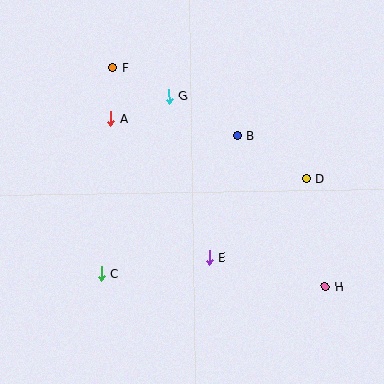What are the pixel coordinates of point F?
Point F is at (113, 68).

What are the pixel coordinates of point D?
Point D is at (306, 179).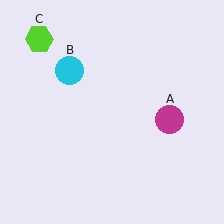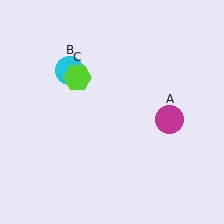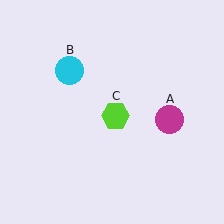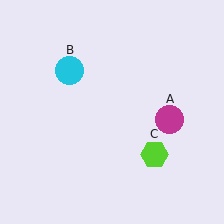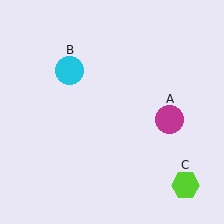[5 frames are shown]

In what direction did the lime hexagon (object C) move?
The lime hexagon (object C) moved down and to the right.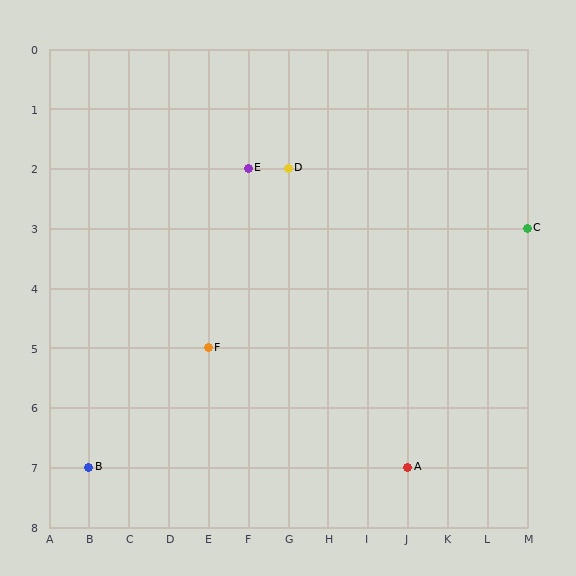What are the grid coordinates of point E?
Point E is at grid coordinates (F, 2).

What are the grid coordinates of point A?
Point A is at grid coordinates (J, 7).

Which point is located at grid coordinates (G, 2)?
Point D is at (G, 2).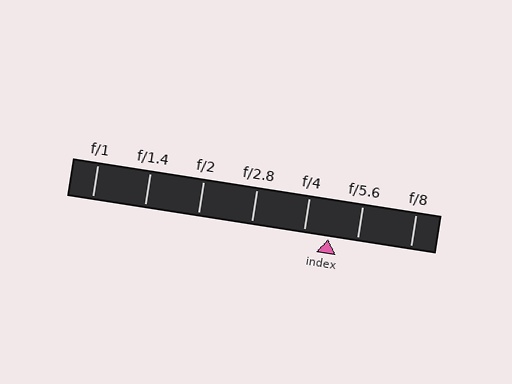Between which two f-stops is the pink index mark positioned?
The index mark is between f/4 and f/5.6.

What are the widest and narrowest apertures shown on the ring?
The widest aperture shown is f/1 and the narrowest is f/8.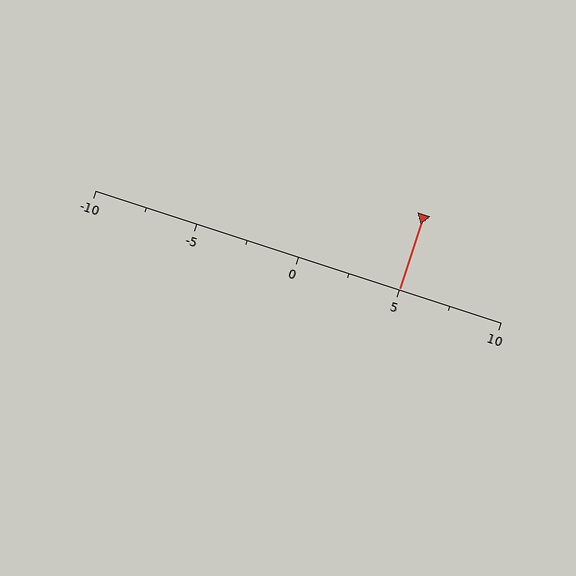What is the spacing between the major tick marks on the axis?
The major ticks are spaced 5 apart.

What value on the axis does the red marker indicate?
The marker indicates approximately 5.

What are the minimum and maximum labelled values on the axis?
The axis runs from -10 to 10.